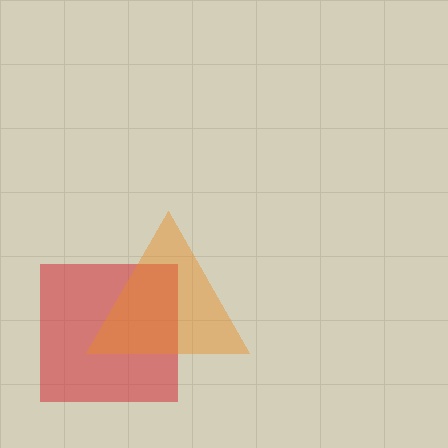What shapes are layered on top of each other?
The layered shapes are: a red square, an orange triangle.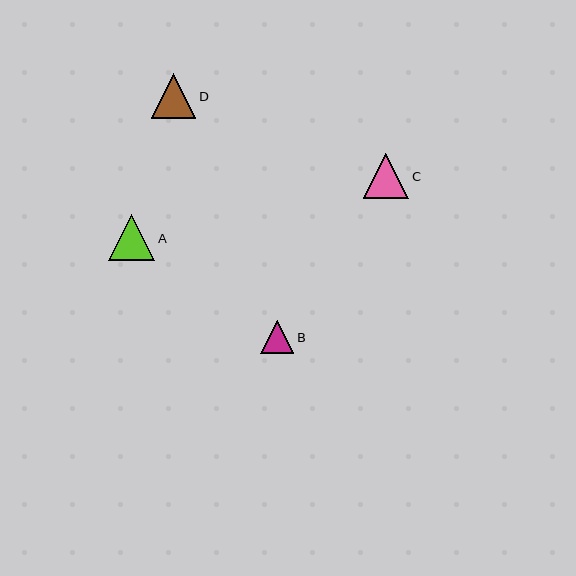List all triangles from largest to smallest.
From largest to smallest: A, C, D, B.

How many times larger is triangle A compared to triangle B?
Triangle A is approximately 1.4 times the size of triangle B.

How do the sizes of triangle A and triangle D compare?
Triangle A and triangle D are approximately the same size.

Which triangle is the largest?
Triangle A is the largest with a size of approximately 46 pixels.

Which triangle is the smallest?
Triangle B is the smallest with a size of approximately 33 pixels.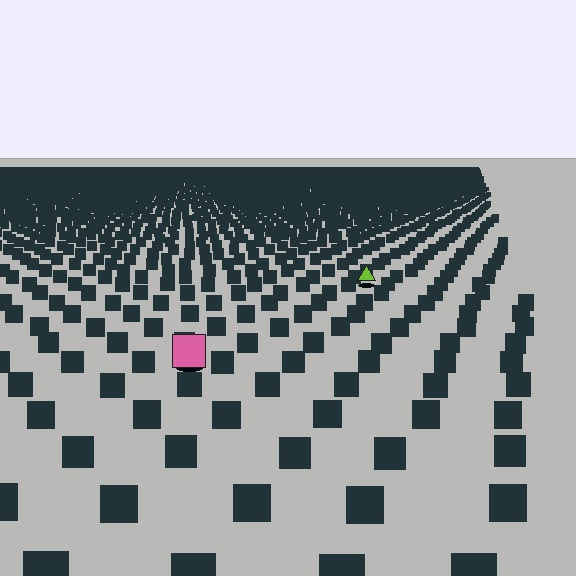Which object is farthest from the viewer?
The lime triangle is farthest from the viewer. It appears smaller and the ground texture around it is denser.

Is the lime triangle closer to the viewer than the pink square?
No. The pink square is closer — you can tell from the texture gradient: the ground texture is coarser near it.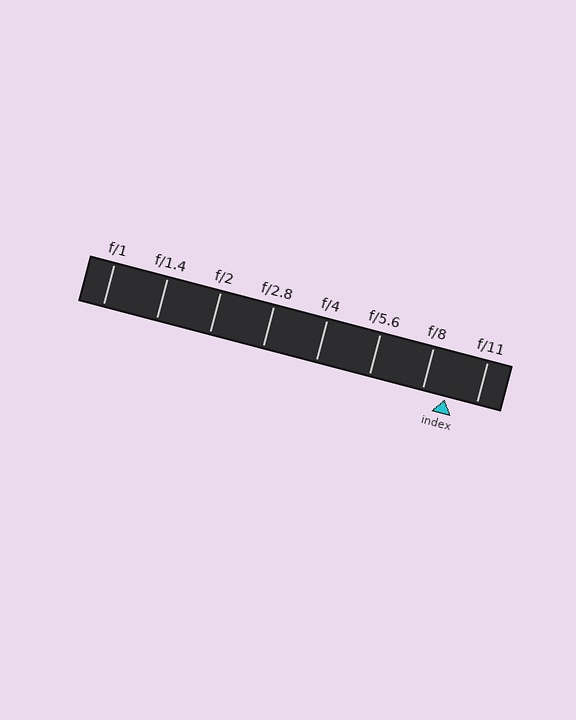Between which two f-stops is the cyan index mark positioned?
The index mark is between f/8 and f/11.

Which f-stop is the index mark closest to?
The index mark is closest to f/8.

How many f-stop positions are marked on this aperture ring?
There are 8 f-stop positions marked.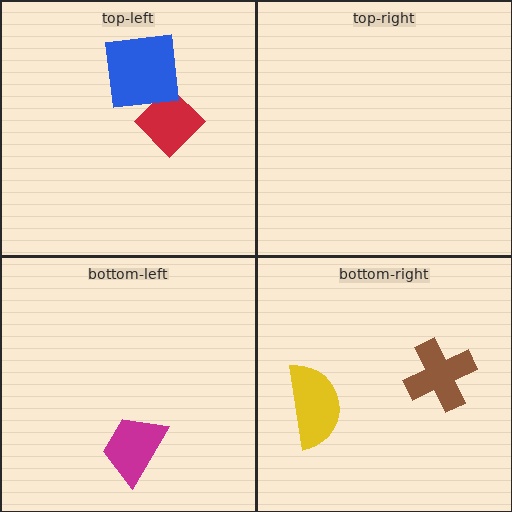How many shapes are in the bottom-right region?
2.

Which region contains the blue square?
The top-left region.